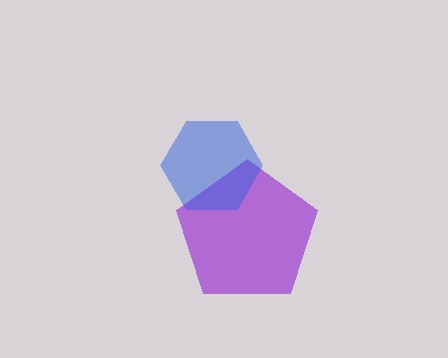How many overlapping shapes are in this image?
There are 2 overlapping shapes in the image.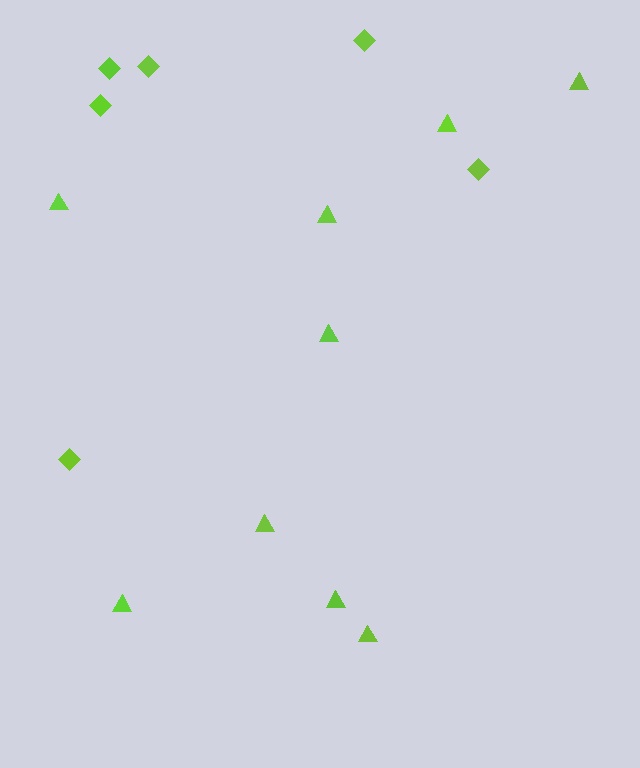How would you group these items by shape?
There are 2 groups: one group of diamonds (6) and one group of triangles (9).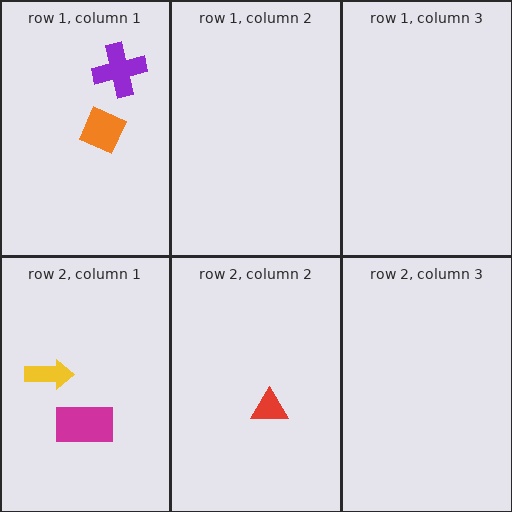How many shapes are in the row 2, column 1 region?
2.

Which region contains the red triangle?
The row 2, column 2 region.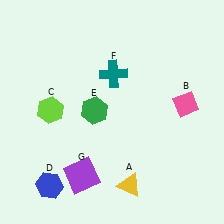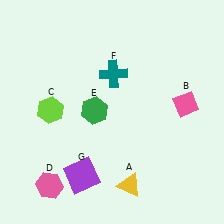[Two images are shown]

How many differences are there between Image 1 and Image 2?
There is 1 difference between the two images.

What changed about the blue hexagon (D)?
In Image 1, D is blue. In Image 2, it changed to pink.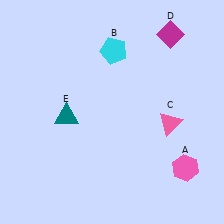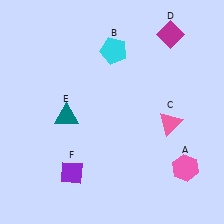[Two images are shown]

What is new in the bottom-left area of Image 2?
A purple diamond (F) was added in the bottom-left area of Image 2.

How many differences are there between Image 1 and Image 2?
There is 1 difference between the two images.